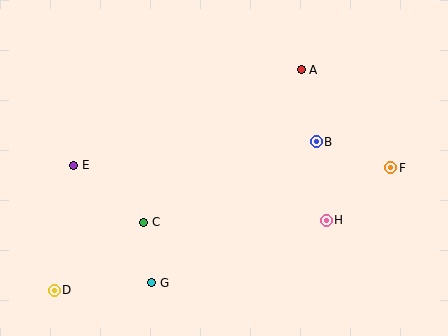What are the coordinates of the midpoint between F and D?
The midpoint between F and D is at (222, 229).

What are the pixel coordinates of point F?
Point F is at (391, 168).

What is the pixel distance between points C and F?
The distance between C and F is 253 pixels.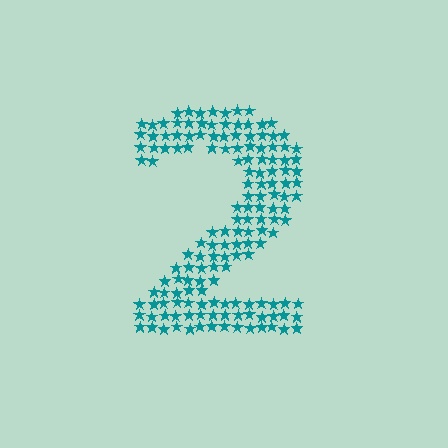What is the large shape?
The large shape is the digit 2.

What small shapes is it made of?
It is made of small stars.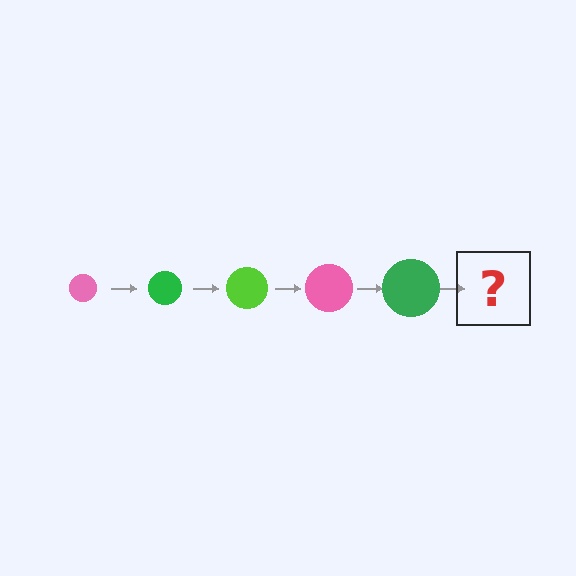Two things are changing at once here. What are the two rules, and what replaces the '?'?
The two rules are that the circle grows larger each step and the color cycles through pink, green, and lime. The '?' should be a lime circle, larger than the previous one.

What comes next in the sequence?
The next element should be a lime circle, larger than the previous one.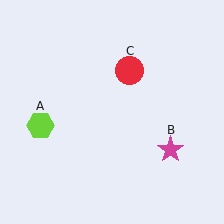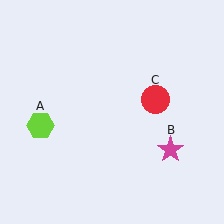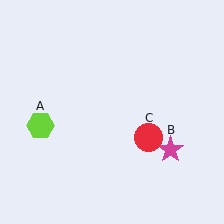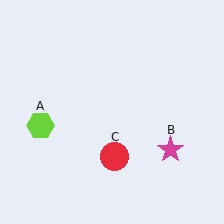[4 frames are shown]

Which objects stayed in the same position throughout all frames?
Lime hexagon (object A) and magenta star (object B) remained stationary.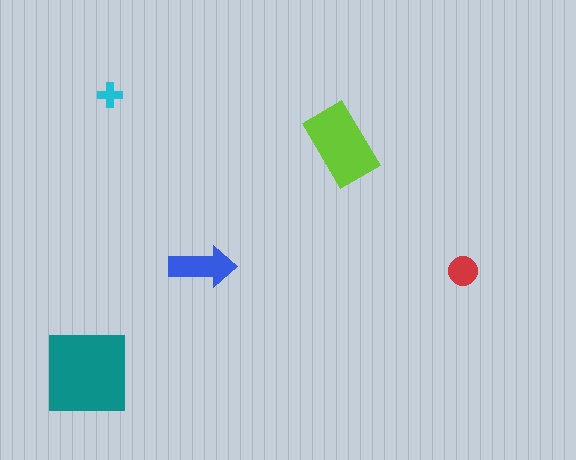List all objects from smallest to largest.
The cyan cross, the red circle, the blue arrow, the lime rectangle, the teal square.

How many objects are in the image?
There are 5 objects in the image.